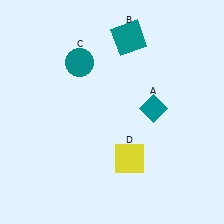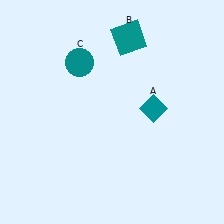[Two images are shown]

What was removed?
The yellow square (D) was removed in Image 2.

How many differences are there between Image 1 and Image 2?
There is 1 difference between the two images.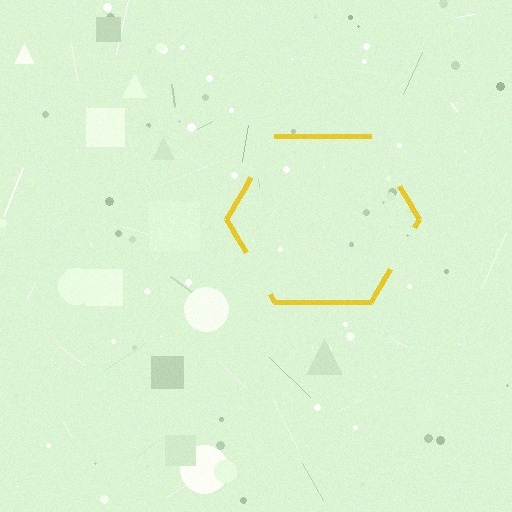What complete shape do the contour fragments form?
The contour fragments form a hexagon.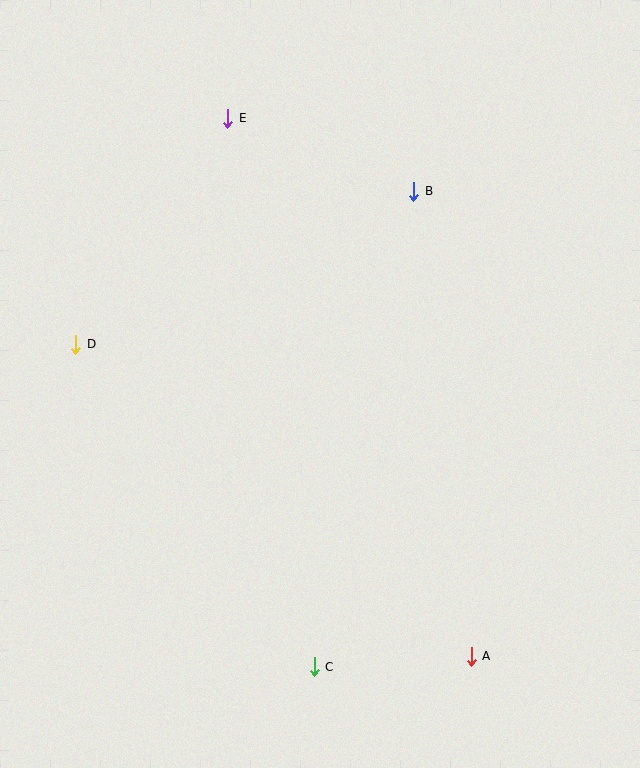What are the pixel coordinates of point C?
Point C is at (314, 667).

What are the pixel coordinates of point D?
Point D is at (76, 344).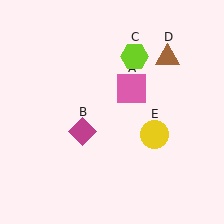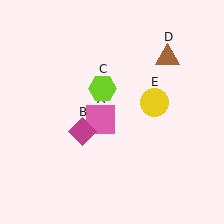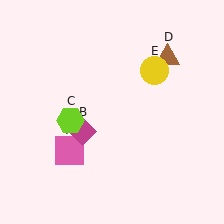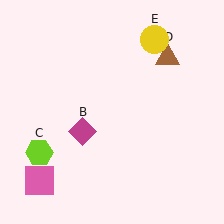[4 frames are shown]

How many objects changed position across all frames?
3 objects changed position: pink square (object A), lime hexagon (object C), yellow circle (object E).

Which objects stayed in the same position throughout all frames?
Magenta diamond (object B) and brown triangle (object D) remained stationary.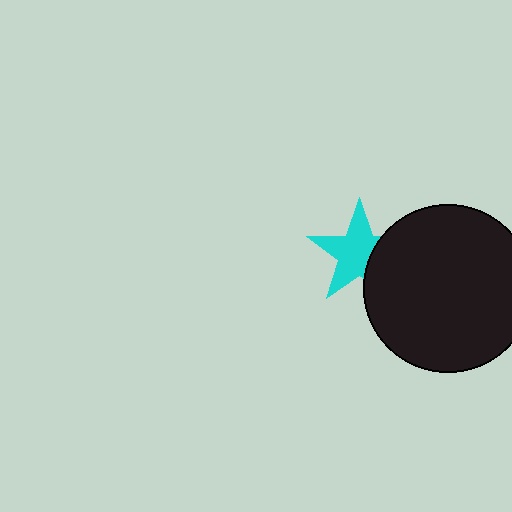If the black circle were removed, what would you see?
You would see the complete cyan star.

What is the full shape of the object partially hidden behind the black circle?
The partially hidden object is a cyan star.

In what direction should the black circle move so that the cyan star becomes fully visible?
The black circle should move right. That is the shortest direction to clear the overlap and leave the cyan star fully visible.